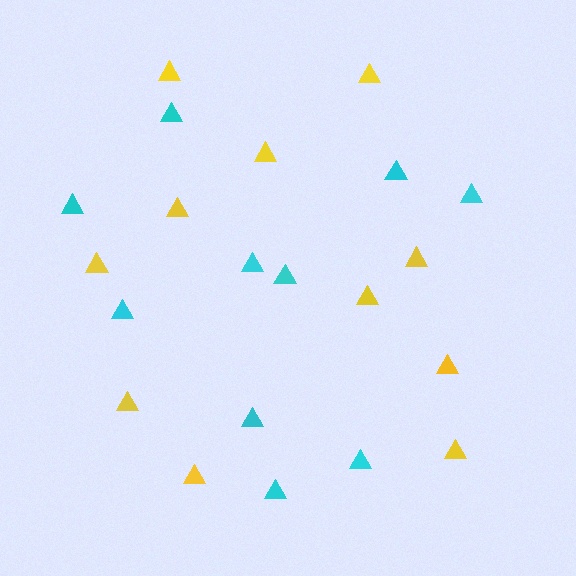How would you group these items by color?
There are 2 groups: one group of yellow triangles (11) and one group of cyan triangles (10).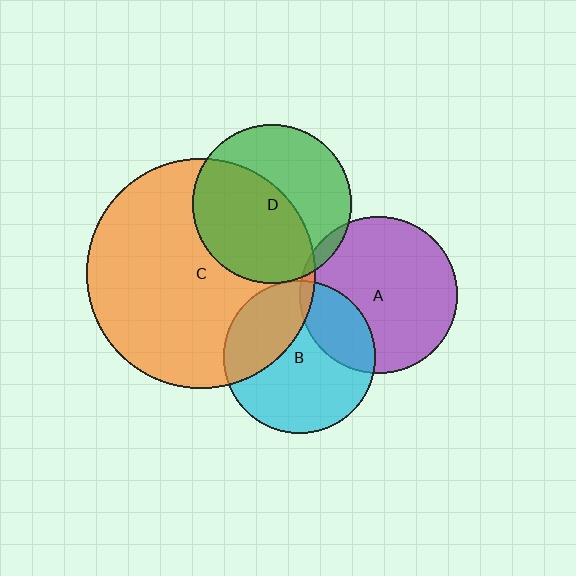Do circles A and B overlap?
Yes.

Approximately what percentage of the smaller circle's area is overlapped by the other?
Approximately 25%.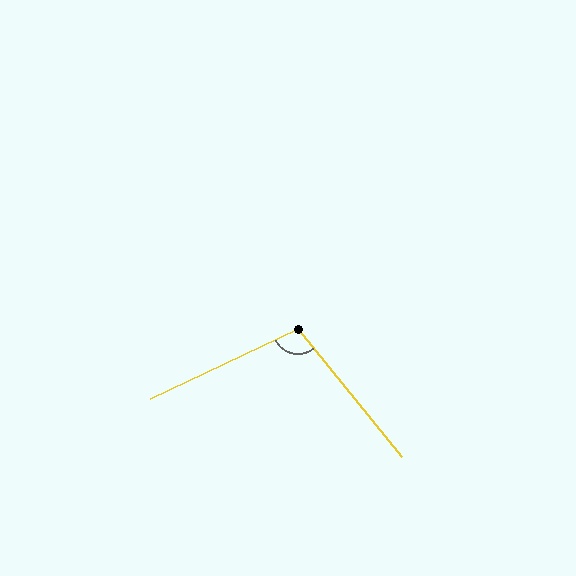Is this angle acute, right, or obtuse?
It is obtuse.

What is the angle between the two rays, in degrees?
Approximately 104 degrees.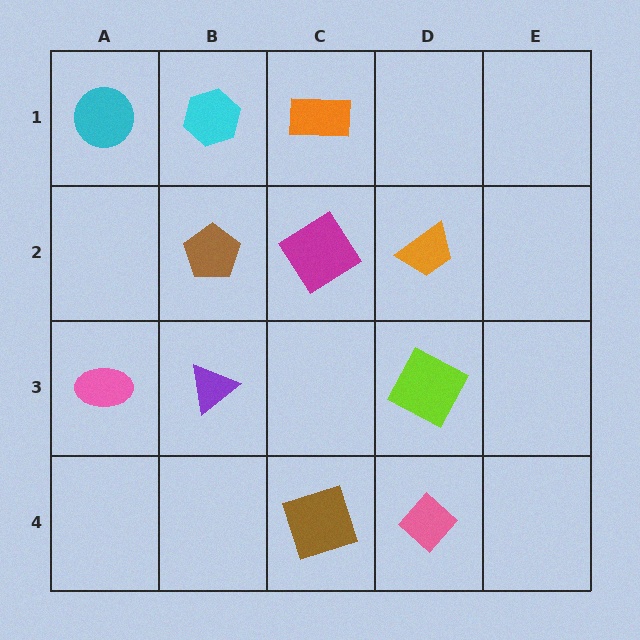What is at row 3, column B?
A purple triangle.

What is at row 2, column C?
A magenta diamond.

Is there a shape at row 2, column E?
No, that cell is empty.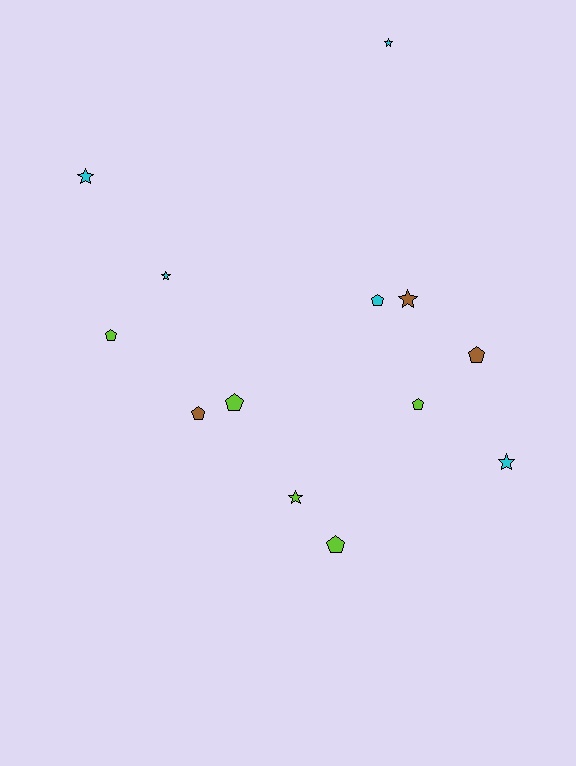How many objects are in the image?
There are 13 objects.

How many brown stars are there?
There is 1 brown star.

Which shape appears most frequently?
Pentagon, with 7 objects.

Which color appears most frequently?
Lime, with 5 objects.